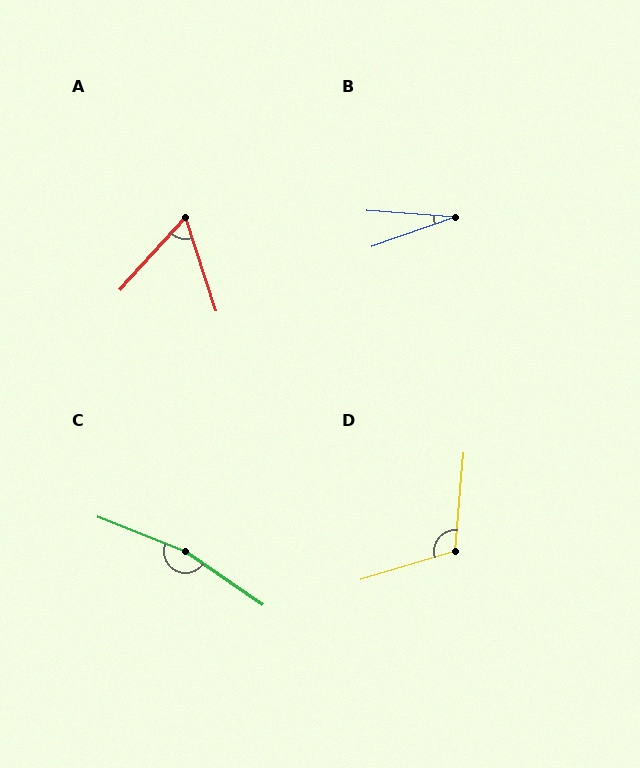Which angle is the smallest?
B, at approximately 24 degrees.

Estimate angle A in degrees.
Approximately 60 degrees.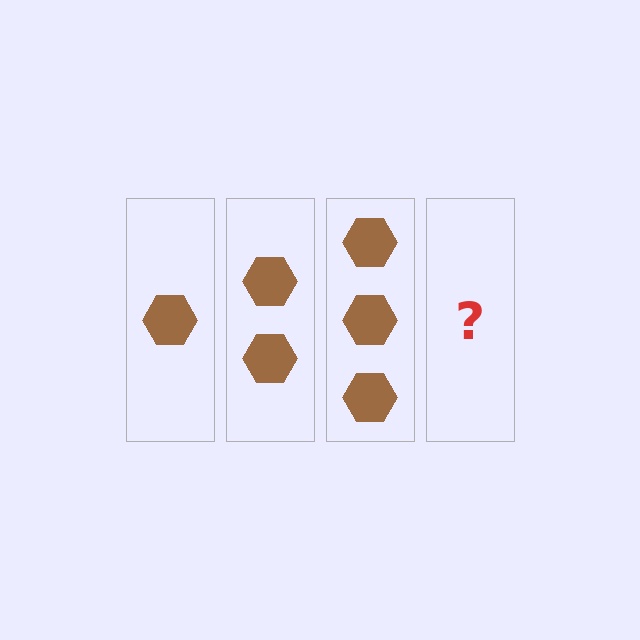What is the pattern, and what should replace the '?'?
The pattern is that each step adds one more hexagon. The '?' should be 4 hexagons.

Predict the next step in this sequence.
The next step is 4 hexagons.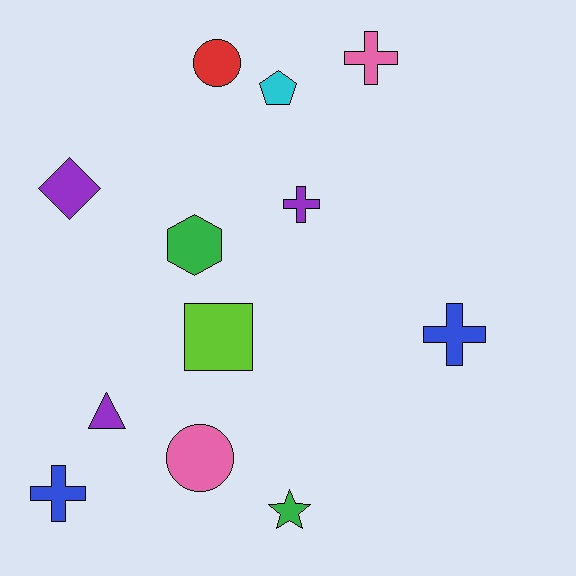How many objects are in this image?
There are 12 objects.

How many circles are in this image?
There are 2 circles.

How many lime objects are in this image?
There is 1 lime object.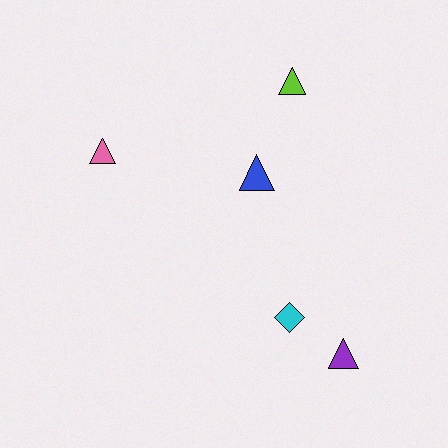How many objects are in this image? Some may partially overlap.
There are 5 objects.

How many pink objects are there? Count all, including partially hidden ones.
There is 1 pink object.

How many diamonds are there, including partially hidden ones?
There is 1 diamond.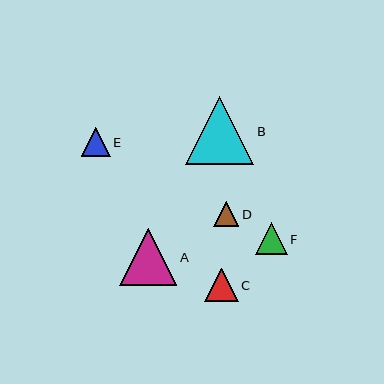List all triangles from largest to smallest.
From largest to smallest: B, A, C, F, E, D.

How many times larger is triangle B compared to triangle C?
Triangle B is approximately 2.0 times the size of triangle C.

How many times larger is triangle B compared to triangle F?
Triangle B is approximately 2.1 times the size of triangle F.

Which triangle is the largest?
Triangle B is the largest with a size of approximately 68 pixels.